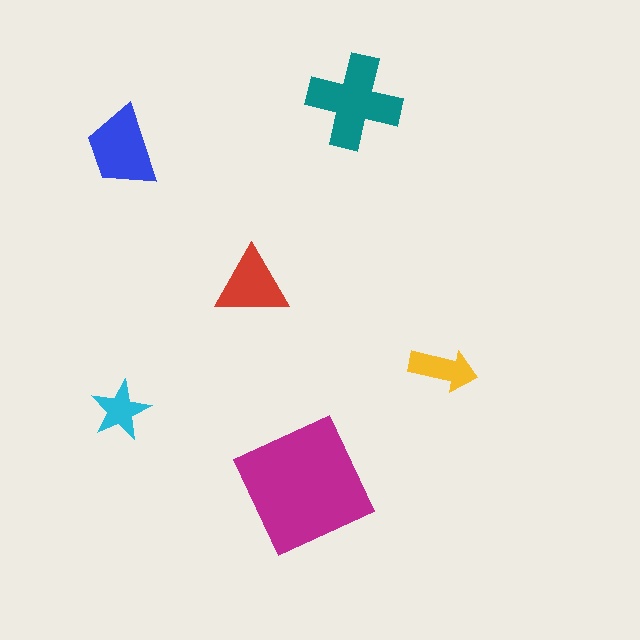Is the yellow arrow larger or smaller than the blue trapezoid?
Smaller.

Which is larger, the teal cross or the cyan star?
The teal cross.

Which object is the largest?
The magenta square.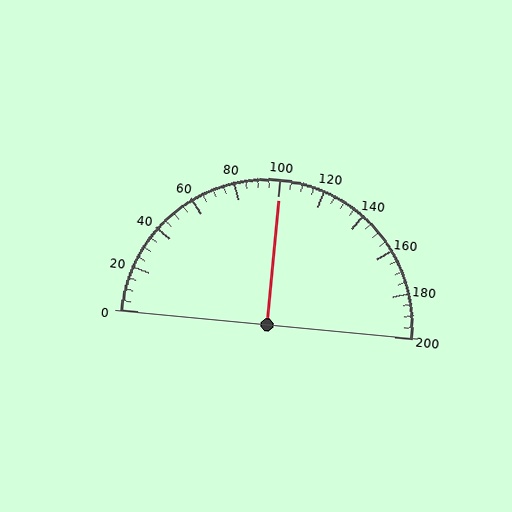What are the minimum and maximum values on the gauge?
The gauge ranges from 0 to 200.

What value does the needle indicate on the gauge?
The needle indicates approximately 100.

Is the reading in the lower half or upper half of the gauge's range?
The reading is in the upper half of the range (0 to 200).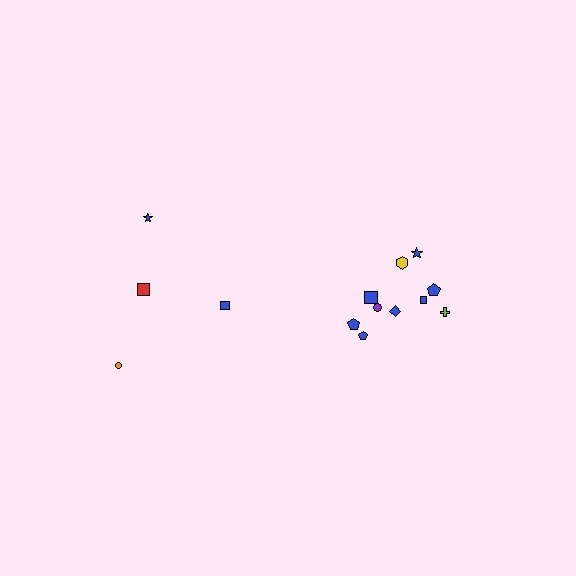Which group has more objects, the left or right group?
The right group.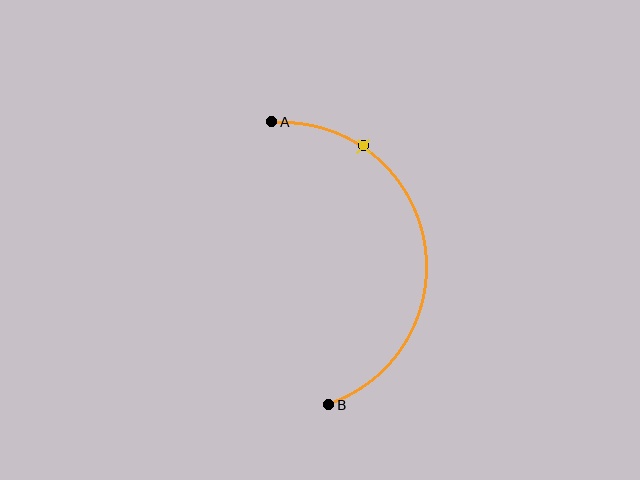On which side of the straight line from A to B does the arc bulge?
The arc bulges to the right of the straight line connecting A and B.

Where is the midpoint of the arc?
The arc midpoint is the point on the curve farthest from the straight line joining A and B. It sits to the right of that line.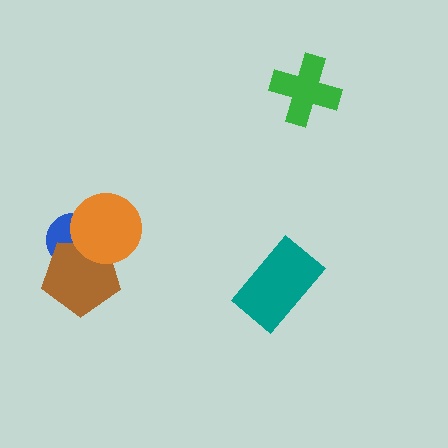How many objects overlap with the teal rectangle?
0 objects overlap with the teal rectangle.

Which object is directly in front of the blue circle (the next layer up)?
The brown pentagon is directly in front of the blue circle.